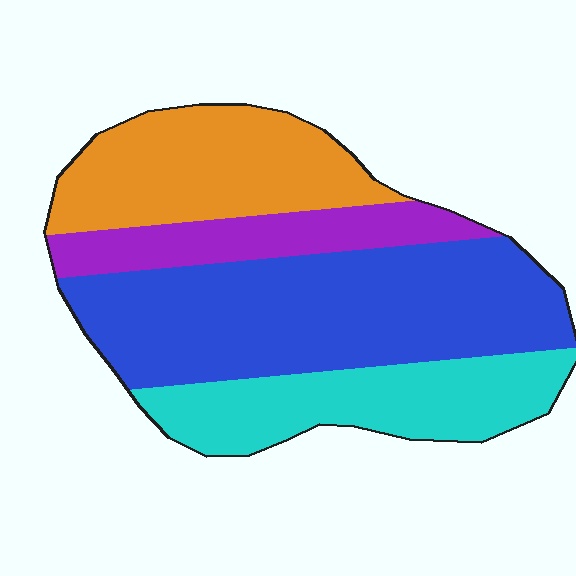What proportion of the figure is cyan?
Cyan covers 22% of the figure.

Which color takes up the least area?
Purple, at roughly 15%.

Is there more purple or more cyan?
Cyan.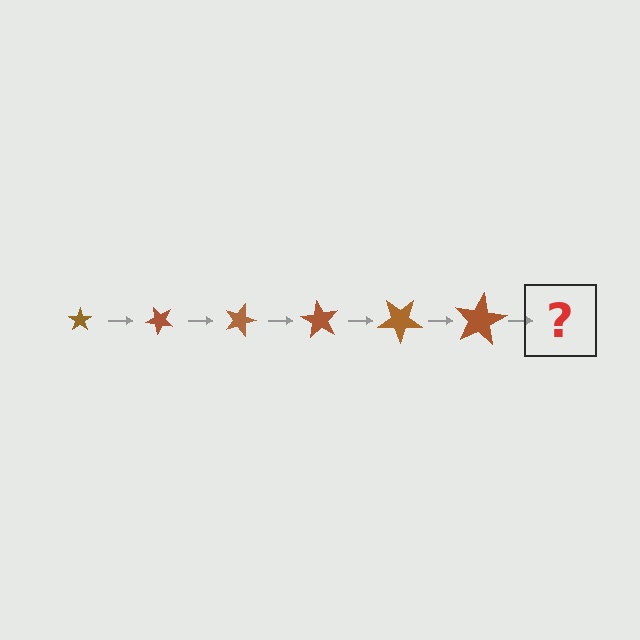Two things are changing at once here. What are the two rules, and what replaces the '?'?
The two rules are that the star grows larger each step and it rotates 45 degrees each step. The '?' should be a star, larger than the previous one and rotated 270 degrees from the start.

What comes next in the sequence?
The next element should be a star, larger than the previous one and rotated 270 degrees from the start.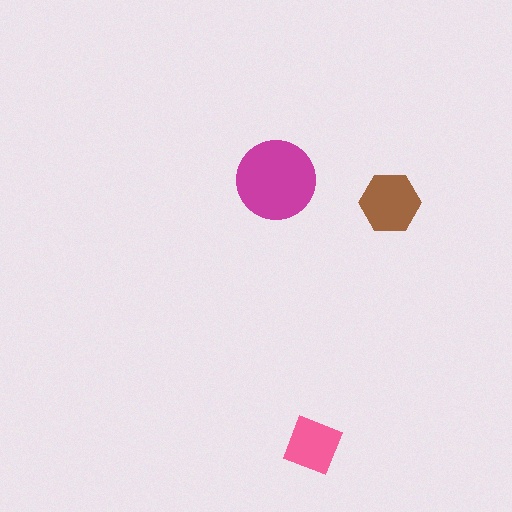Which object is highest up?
The magenta circle is topmost.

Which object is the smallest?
The pink diamond.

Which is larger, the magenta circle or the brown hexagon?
The magenta circle.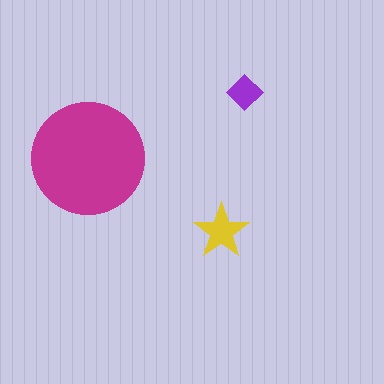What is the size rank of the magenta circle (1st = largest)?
1st.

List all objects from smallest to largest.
The purple diamond, the yellow star, the magenta circle.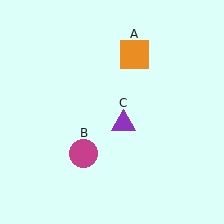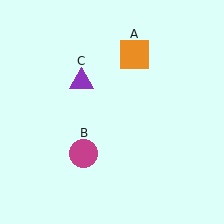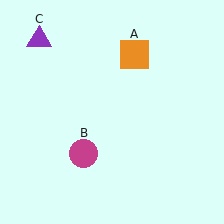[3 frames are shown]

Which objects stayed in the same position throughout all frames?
Orange square (object A) and magenta circle (object B) remained stationary.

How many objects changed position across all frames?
1 object changed position: purple triangle (object C).